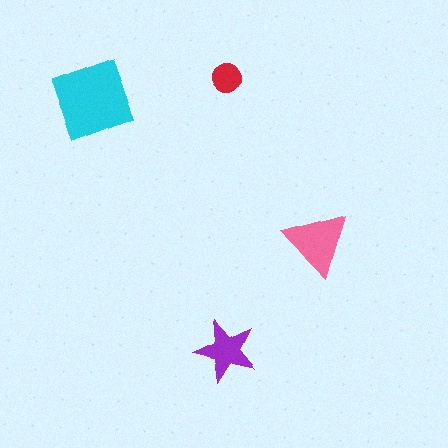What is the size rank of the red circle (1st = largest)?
4th.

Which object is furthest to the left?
The cyan square is leftmost.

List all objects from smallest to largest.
The red circle, the purple star, the pink triangle, the cyan square.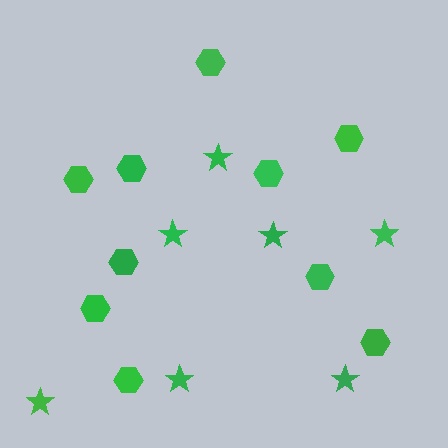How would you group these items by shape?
There are 2 groups: one group of hexagons (10) and one group of stars (7).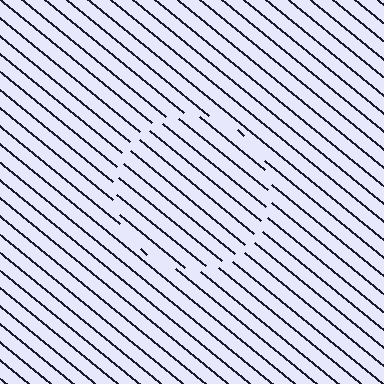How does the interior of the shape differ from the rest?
The interior of the shape contains the same grating, shifted by half a period — the contour is defined by the phase discontinuity where line-ends from the inner and outer gratings abut.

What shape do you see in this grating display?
An illusory circle. The interior of the shape contains the same grating, shifted by half a period — the contour is defined by the phase discontinuity where line-ends from the inner and outer gratings abut.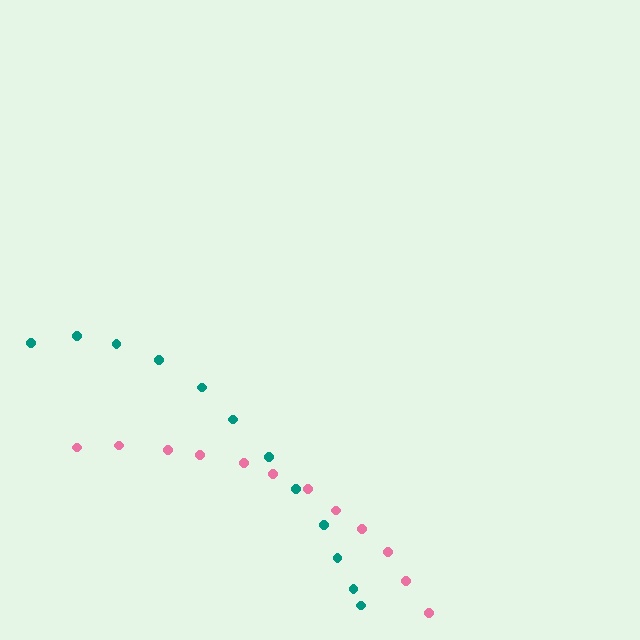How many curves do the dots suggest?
There are 2 distinct paths.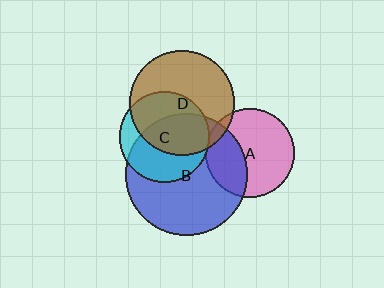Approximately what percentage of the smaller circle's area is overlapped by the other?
Approximately 35%.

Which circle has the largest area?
Circle B (blue).